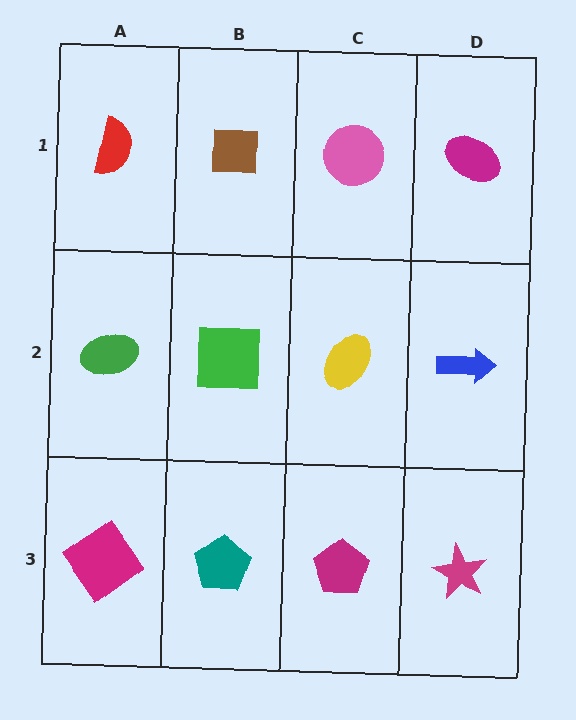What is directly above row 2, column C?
A pink circle.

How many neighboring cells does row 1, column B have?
3.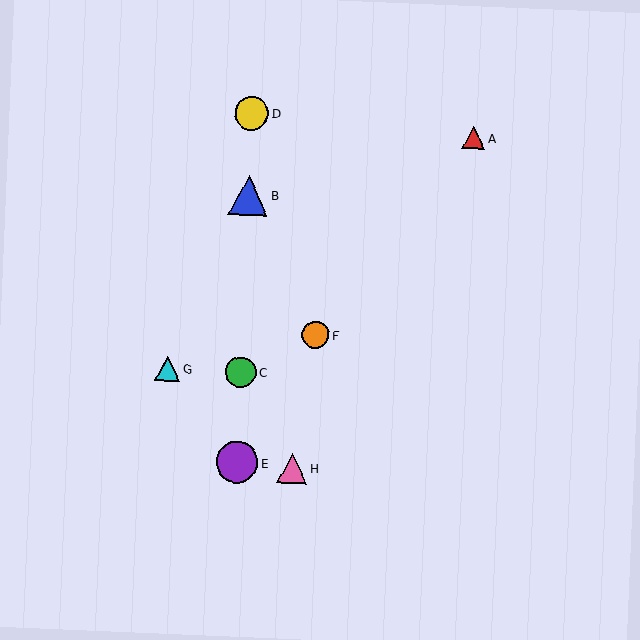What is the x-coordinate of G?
Object G is at x≈168.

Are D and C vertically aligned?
Yes, both are at x≈252.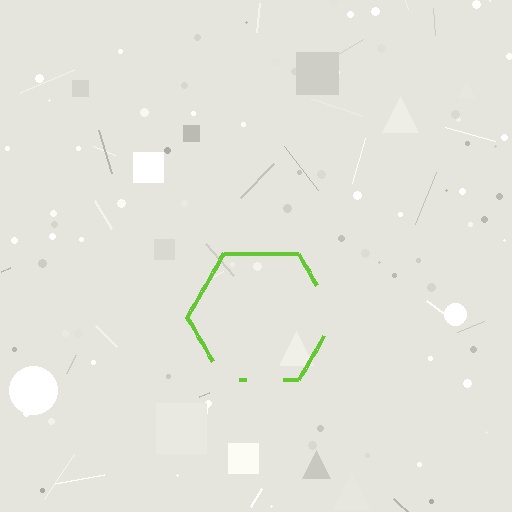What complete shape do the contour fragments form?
The contour fragments form a hexagon.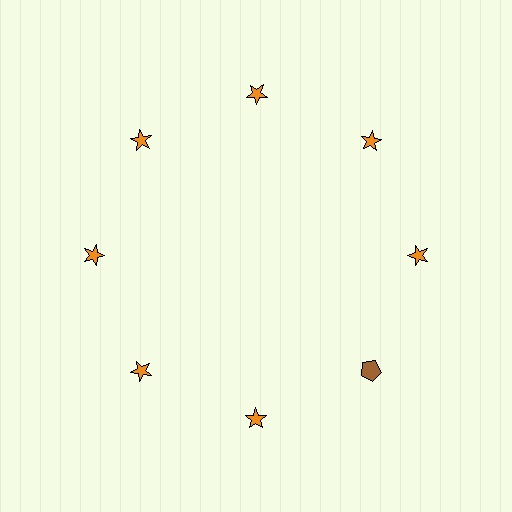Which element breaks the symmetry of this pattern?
The brown pentagon at roughly the 4 o'clock position breaks the symmetry. All other shapes are orange stars.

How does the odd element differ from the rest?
It differs in both color (brown instead of orange) and shape (pentagon instead of star).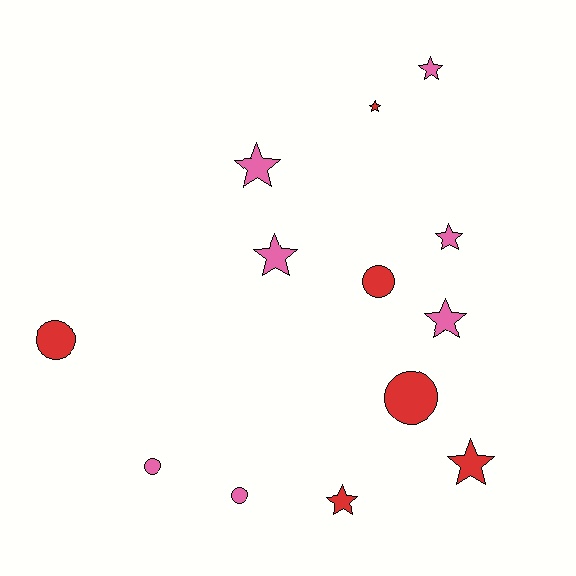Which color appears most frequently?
Pink, with 7 objects.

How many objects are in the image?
There are 13 objects.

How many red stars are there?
There are 3 red stars.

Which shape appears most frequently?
Star, with 8 objects.